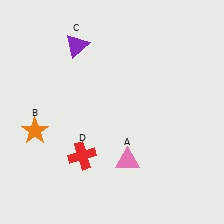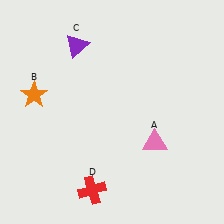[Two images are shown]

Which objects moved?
The objects that moved are: the pink triangle (A), the orange star (B), the red cross (D).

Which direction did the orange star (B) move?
The orange star (B) moved up.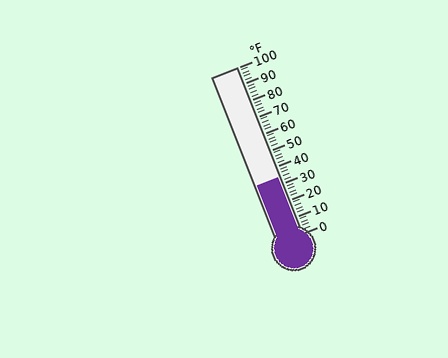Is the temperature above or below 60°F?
The temperature is below 60°F.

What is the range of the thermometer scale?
The thermometer scale ranges from 0°F to 100°F.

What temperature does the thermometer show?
The thermometer shows approximately 34°F.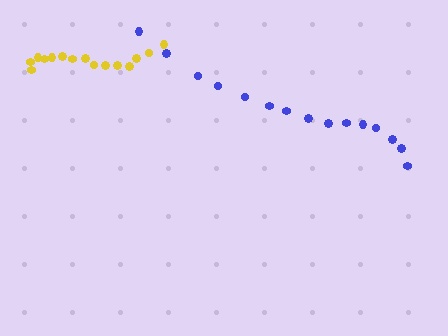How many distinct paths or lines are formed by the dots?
There are 2 distinct paths.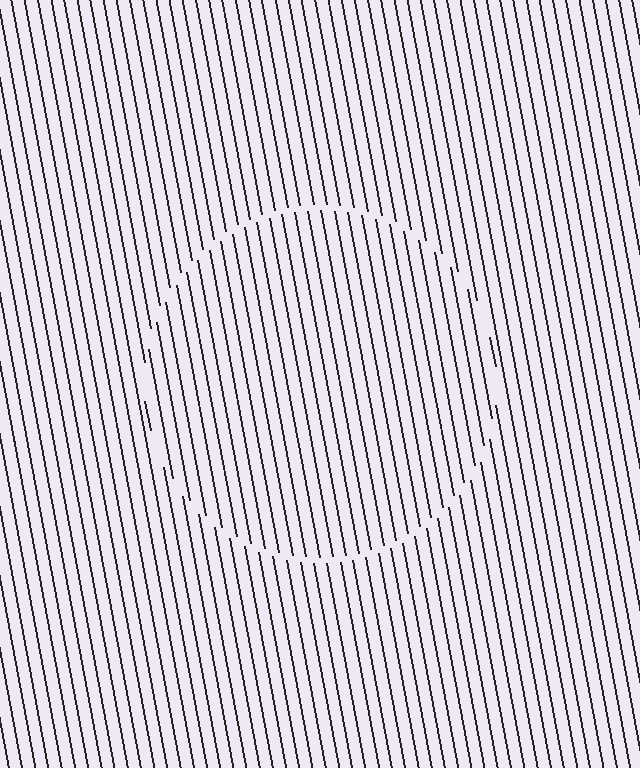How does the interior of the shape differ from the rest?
The interior of the shape contains the same grating, shifted by half a period — the contour is defined by the phase discontinuity where line-ends from the inner and outer gratings abut.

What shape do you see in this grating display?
An illusory circle. The interior of the shape contains the same grating, shifted by half a period — the contour is defined by the phase discontinuity where line-ends from the inner and outer gratings abut.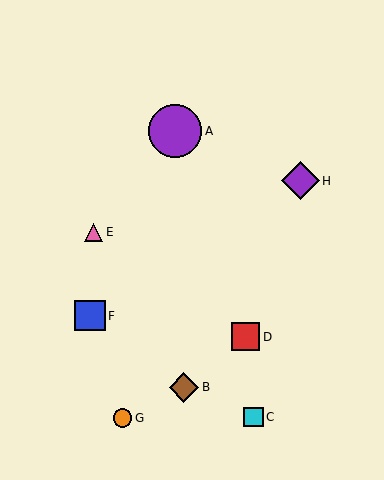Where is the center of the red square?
The center of the red square is at (245, 337).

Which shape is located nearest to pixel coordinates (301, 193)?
The purple diamond (labeled H) at (300, 181) is nearest to that location.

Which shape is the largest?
The purple circle (labeled A) is the largest.